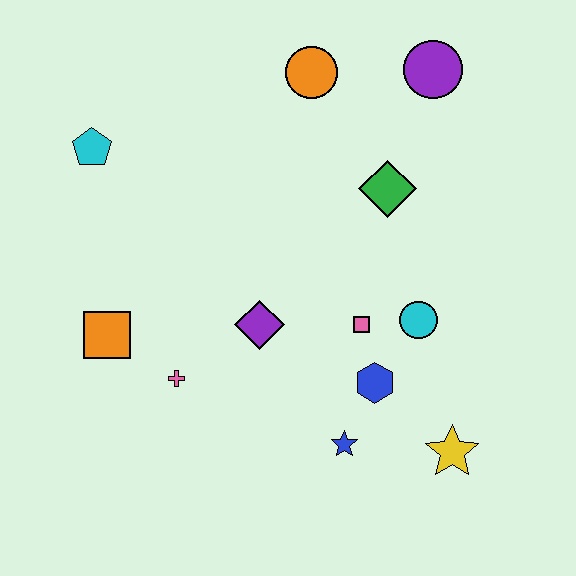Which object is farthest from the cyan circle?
The cyan pentagon is farthest from the cyan circle.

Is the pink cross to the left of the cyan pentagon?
No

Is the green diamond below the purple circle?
Yes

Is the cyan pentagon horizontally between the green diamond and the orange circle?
No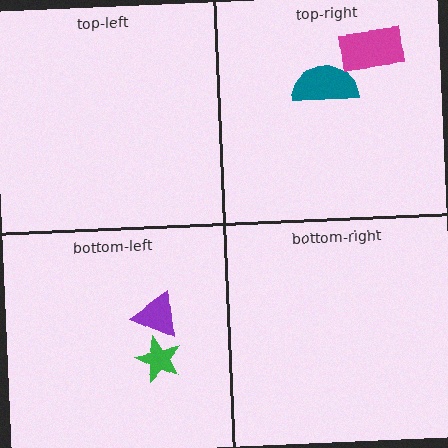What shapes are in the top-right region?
The magenta rectangle, the teal semicircle.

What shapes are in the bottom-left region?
The green star, the purple triangle.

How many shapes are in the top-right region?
2.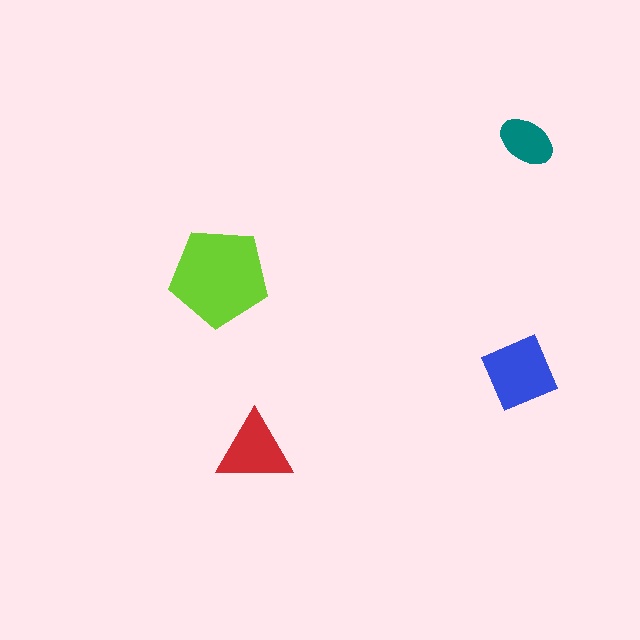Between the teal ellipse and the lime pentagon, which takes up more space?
The lime pentagon.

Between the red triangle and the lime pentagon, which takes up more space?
The lime pentagon.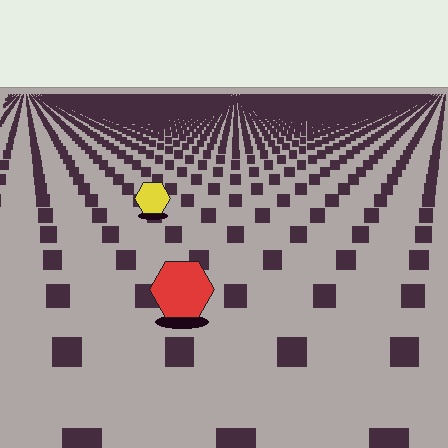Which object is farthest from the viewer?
The yellow hexagon is farthest from the viewer. It appears smaller and the ground texture around it is denser.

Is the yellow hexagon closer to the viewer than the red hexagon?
No. The red hexagon is closer — you can tell from the texture gradient: the ground texture is coarser near it.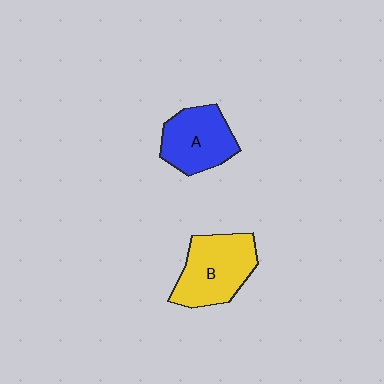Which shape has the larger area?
Shape B (yellow).